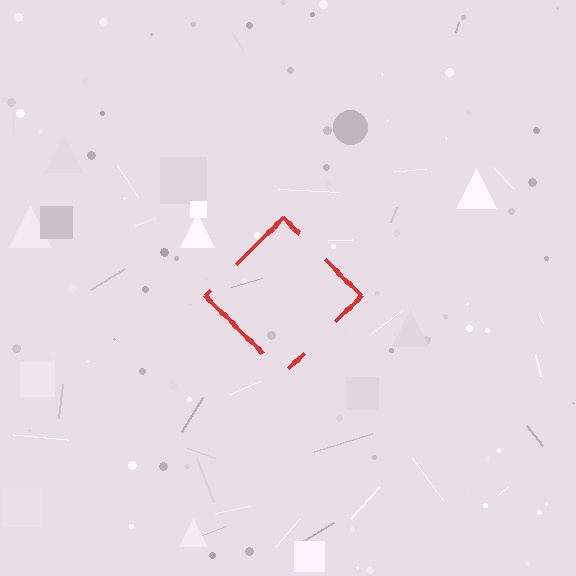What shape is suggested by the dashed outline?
The dashed outline suggests a diamond.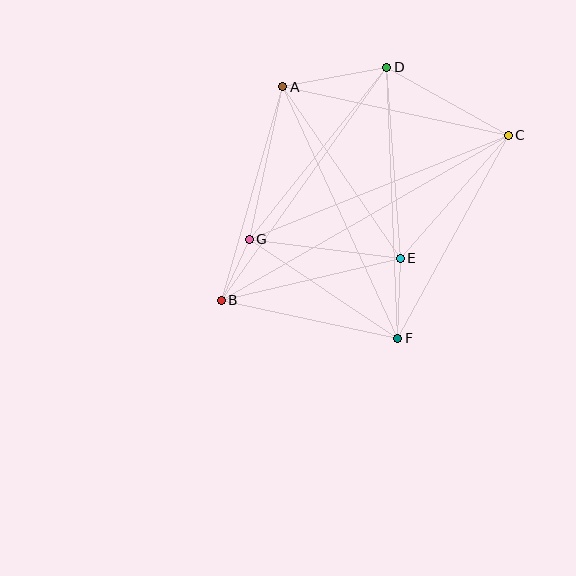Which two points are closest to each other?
Points B and G are closest to each other.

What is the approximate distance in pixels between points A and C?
The distance between A and C is approximately 230 pixels.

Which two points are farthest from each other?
Points B and C are farthest from each other.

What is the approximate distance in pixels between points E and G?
The distance between E and G is approximately 152 pixels.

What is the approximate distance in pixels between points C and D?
The distance between C and D is approximately 139 pixels.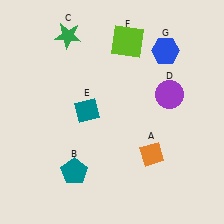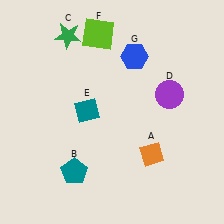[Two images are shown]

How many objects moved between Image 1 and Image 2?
2 objects moved between the two images.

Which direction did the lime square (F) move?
The lime square (F) moved left.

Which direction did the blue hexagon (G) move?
The blue hexagon (G) moved left.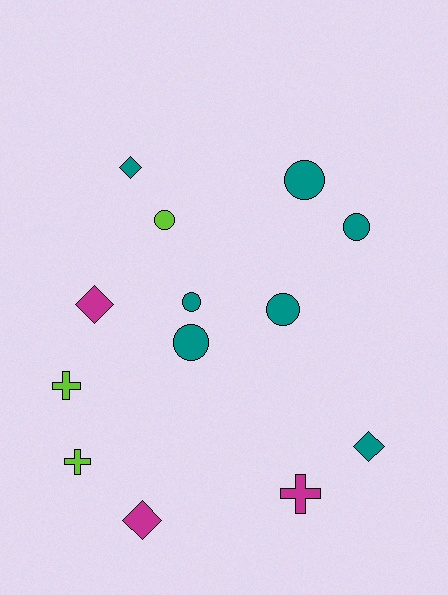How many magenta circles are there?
There are no magenta circles.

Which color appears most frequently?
Teal, with 7 objects.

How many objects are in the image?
There are 13 objects.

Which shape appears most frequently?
Circle, with 6 objects.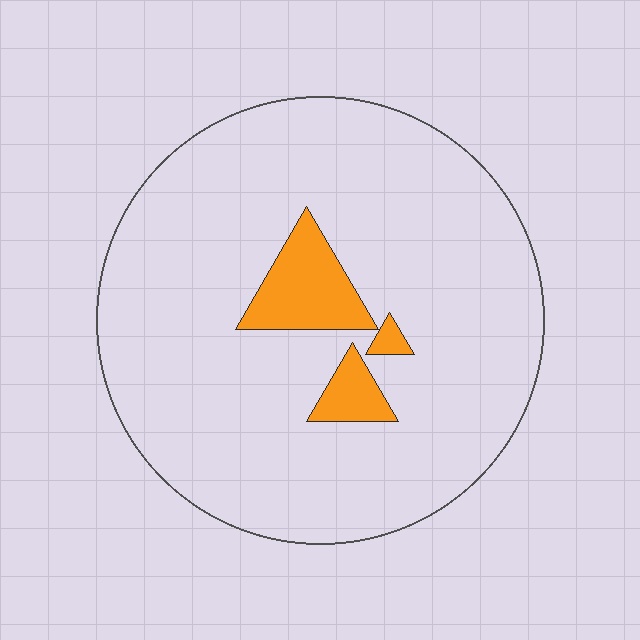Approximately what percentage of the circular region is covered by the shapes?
Approximately 10%.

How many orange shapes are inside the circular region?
3.